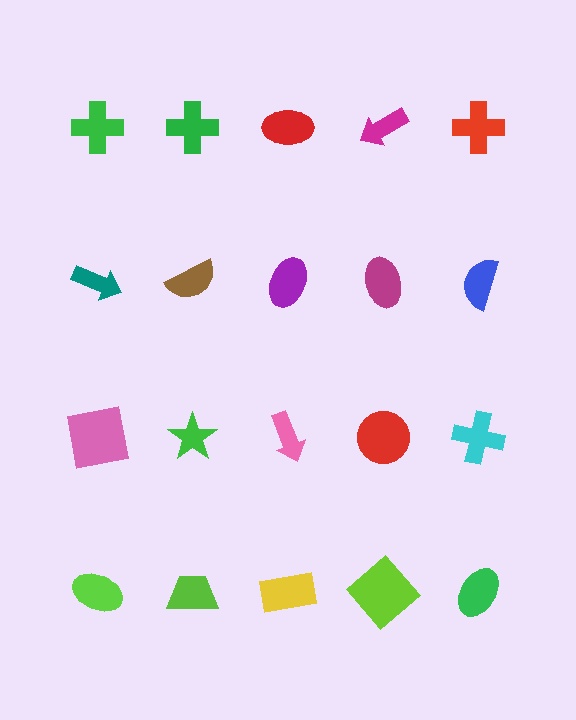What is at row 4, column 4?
A lime diamond.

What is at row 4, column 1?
A lime ellipse.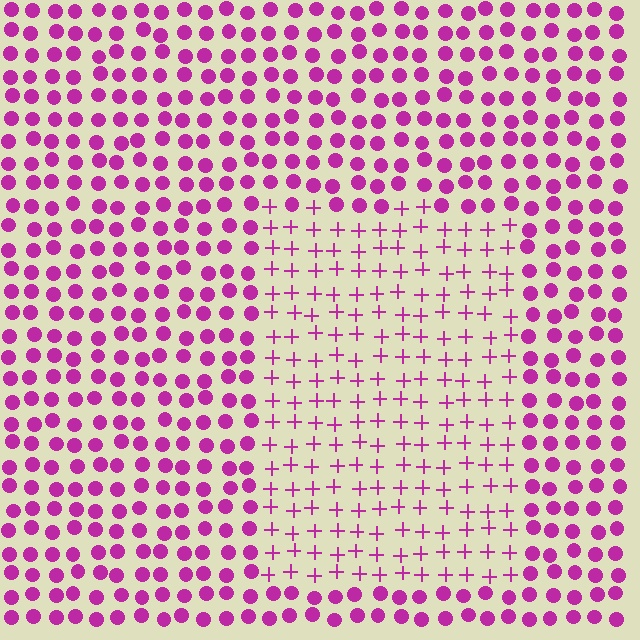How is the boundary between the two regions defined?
The boundary is defined by a change in element shape: plus signs inside vs. circles outside. All elements share the same color and spacing.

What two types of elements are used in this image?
The image uses plus signs inside the rectangle region and circles outside it.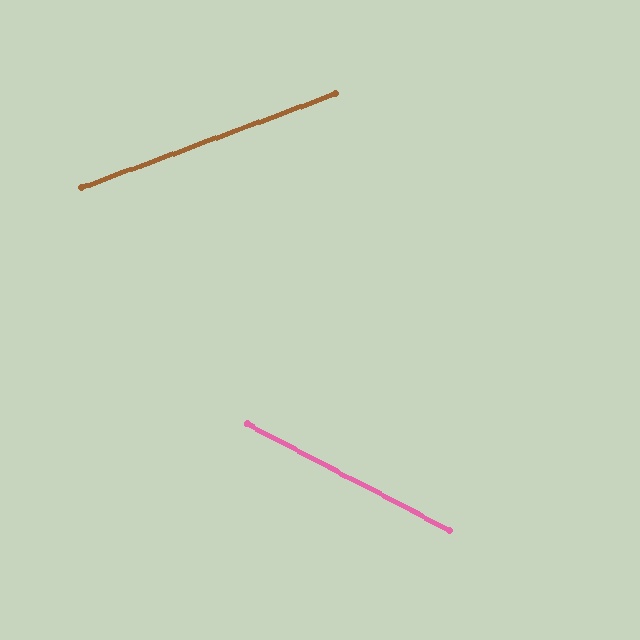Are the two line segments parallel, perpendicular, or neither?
Neither parallel nor perpendicular — they differ by about 48°.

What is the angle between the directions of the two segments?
Approximately 48 degrees.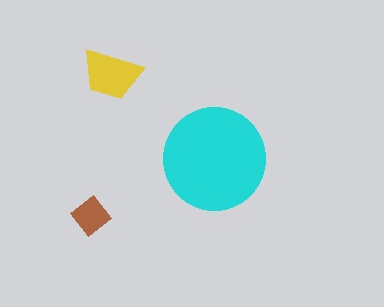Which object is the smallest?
The brown diamond.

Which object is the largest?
The cyan circle.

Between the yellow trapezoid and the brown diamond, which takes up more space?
The yellow trapezoid.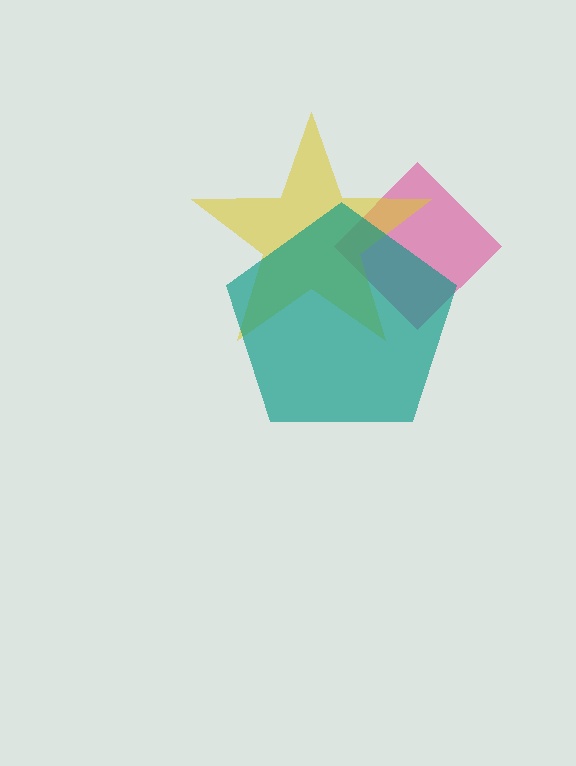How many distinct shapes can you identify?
There are 3 distinct shapes: a pink diamond, a yellow star, a teal pentagon.